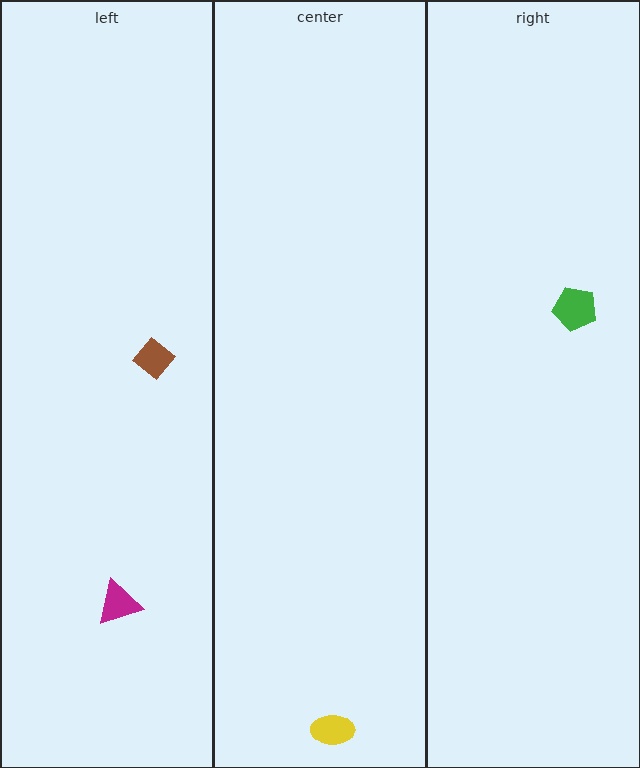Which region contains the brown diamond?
The left region.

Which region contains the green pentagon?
The right region.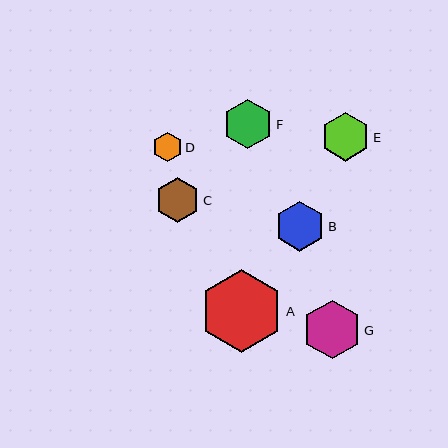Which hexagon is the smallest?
Hexagon D is the smallest with a size of approximately 29 pixels.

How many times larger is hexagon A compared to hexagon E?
Hexagon A is approximately 1.7 times the size of hexagon E.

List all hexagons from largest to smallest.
From largest to smallest: A, G, B, F, E, C, D.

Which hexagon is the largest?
Hexagon A is the largest with a size of approximately 83 pixels.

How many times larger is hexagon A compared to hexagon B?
Hexagon A is approximately 1.6 times the size of hexagon B.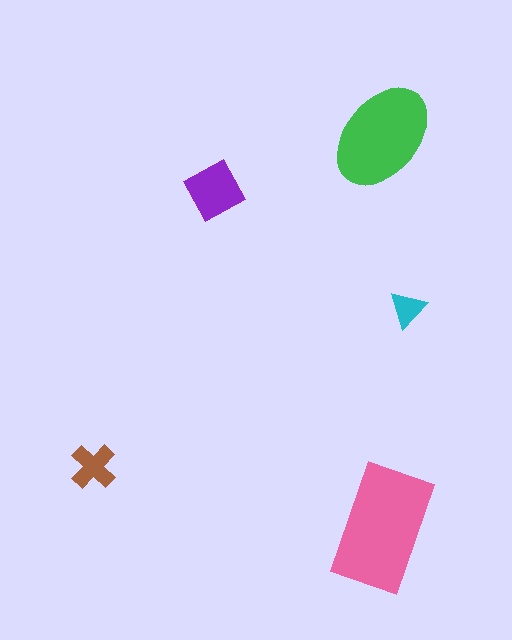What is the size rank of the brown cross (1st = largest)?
4th.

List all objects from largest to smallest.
The pink rectangle, the green ellipse, the purple square, the brown cross, the cyan triangle.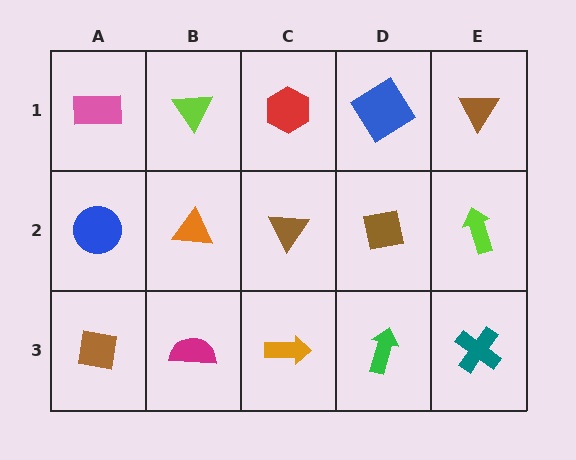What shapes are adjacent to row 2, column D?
A blue diamond (row 1, column D), a green arrow (row 3, column D), a brown triangle (row 2, column C), a lime arrow (row 2, column E).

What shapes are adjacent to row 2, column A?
A pink rectangle (row 1, column A), a brown square (row 3, column A), an orange triangle (row 2, column B).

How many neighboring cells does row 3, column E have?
2.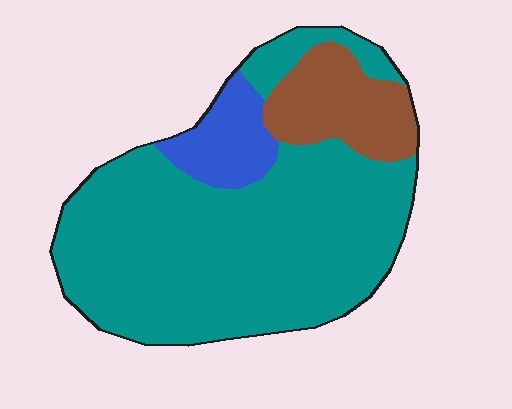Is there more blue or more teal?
Teal.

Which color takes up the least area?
Blue, at roughly 10%.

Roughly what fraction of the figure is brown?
Brown covers roughly 15% of the figure.